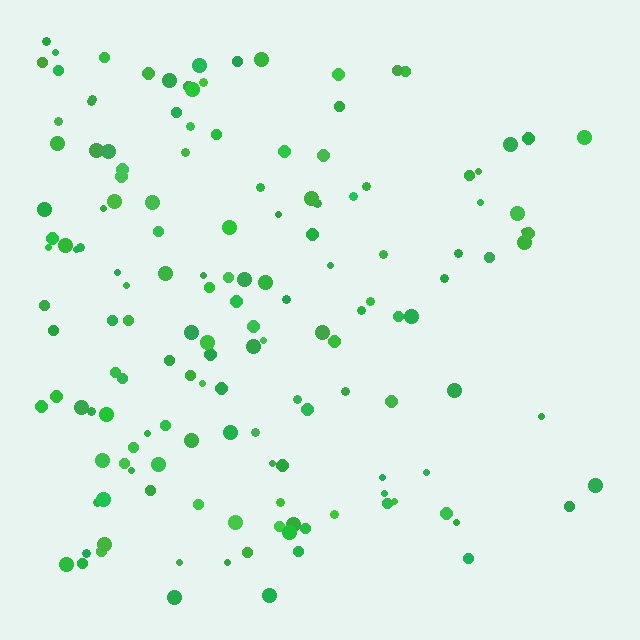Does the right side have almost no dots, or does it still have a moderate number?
Still a moderate number, just noticeably fewer than the left.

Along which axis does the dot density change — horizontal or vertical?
Horizontal.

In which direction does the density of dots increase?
From right to left, with the left side densest.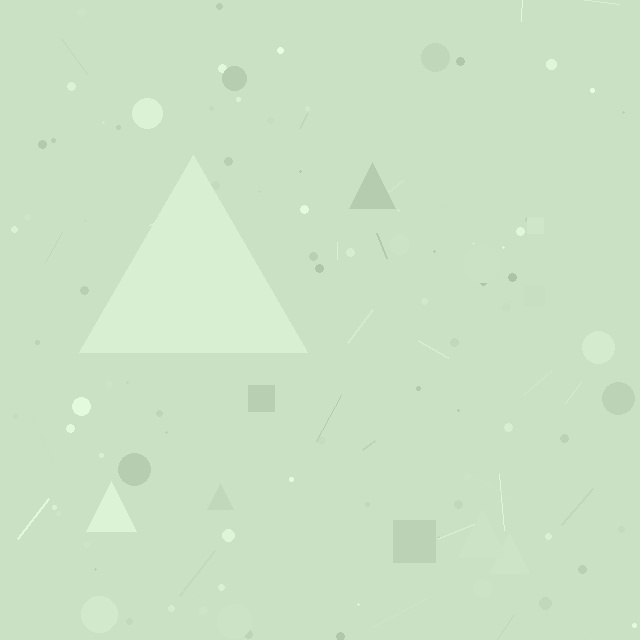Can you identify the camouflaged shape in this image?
The camouflaged shape is a triangle.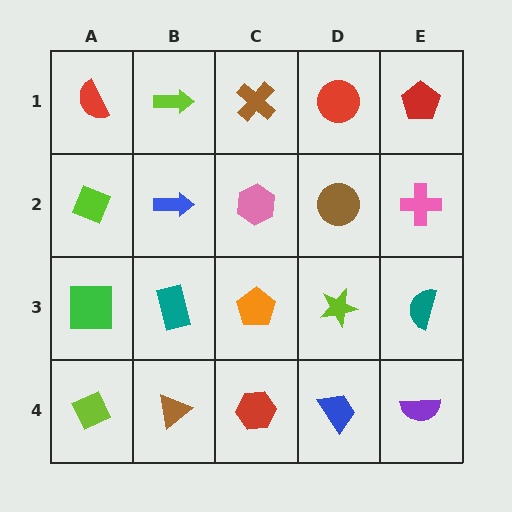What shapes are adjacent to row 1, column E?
A pink cross (row 2, column E), a red circle (row 1, column D).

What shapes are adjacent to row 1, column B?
A blue arrow (row 2, column B), a red semicircle (row 1, column A), a brown cross (row 1, column C).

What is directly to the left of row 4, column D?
A red hexagon.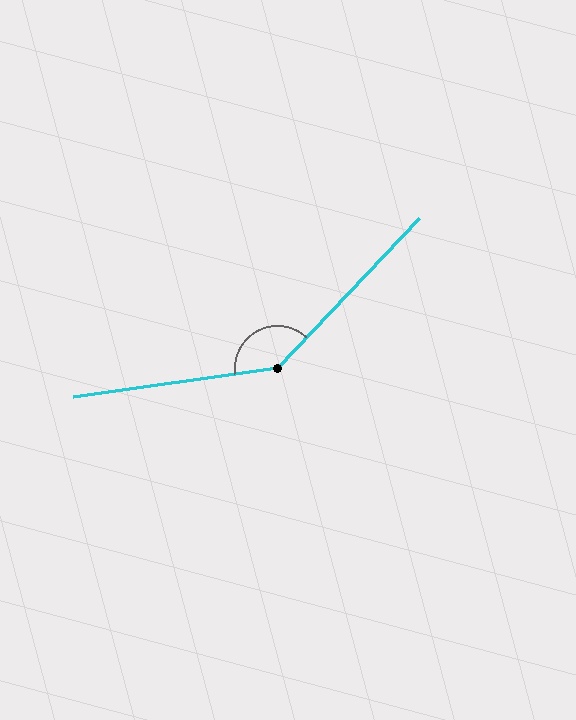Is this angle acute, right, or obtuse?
It is obtuse.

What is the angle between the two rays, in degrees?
Approximately 141 degrees.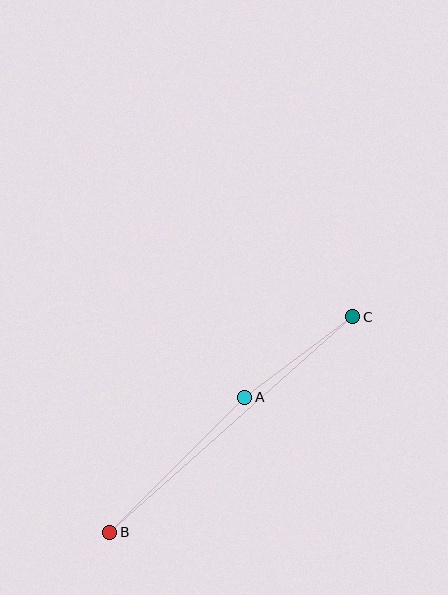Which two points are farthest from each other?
Points B and C are farthest from each other.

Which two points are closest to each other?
Points A and C are closest to each other.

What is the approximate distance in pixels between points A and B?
The distance between A and B is approximately 191 pixels.